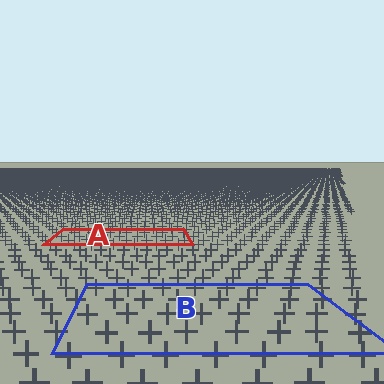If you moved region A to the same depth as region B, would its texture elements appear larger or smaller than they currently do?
They would appear larger. At a closer depth, the same texture elements are projected at a bigger on-screen size.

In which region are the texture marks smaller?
The texture marks are smaller in region A, because it is farther away.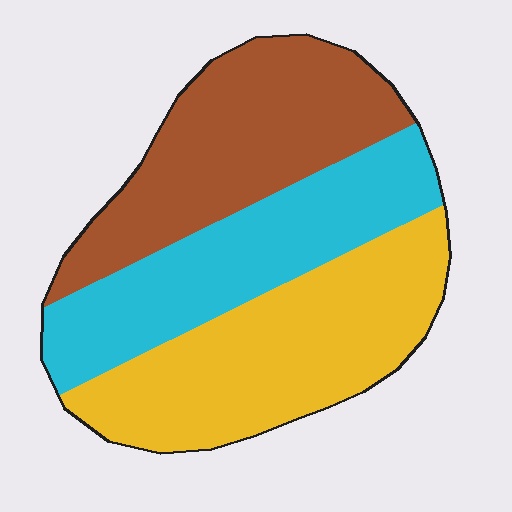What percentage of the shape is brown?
Brown covers 33% of the shape.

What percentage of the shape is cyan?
Cyan takes up about one third (1/3) of the shape.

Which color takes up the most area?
Yellow, at roughly 35%.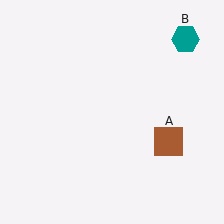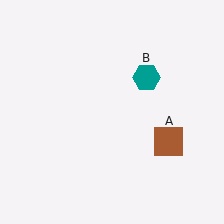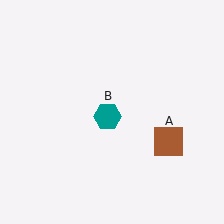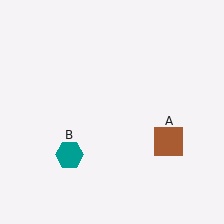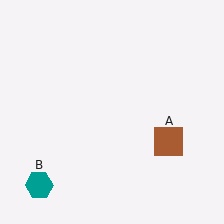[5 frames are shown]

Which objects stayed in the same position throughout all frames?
Brown square (object A) remained stationary.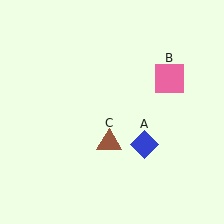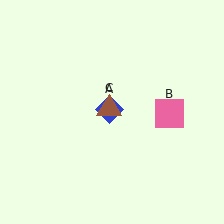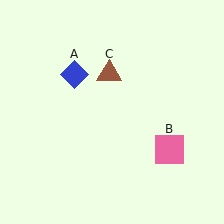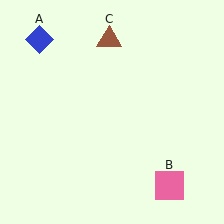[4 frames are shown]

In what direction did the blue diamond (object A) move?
The blue diamond (object A) moved up and to the left.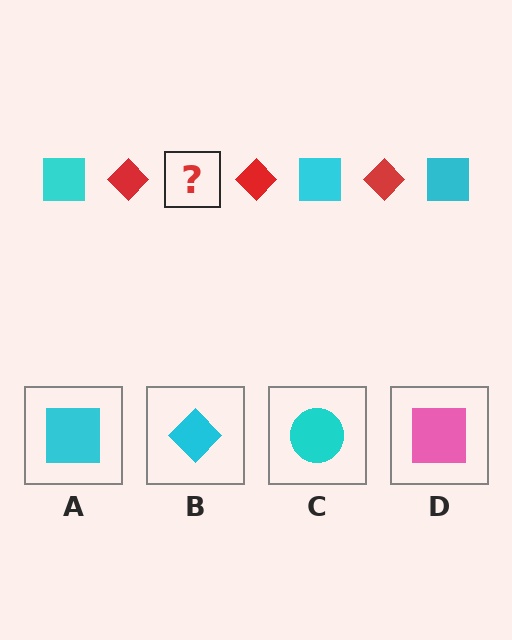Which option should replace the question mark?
Option A.